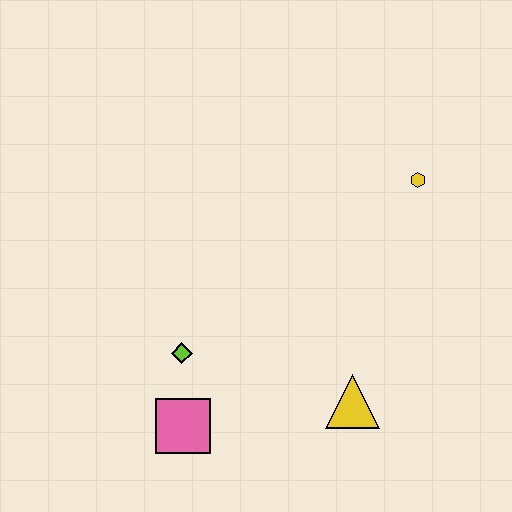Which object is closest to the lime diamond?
The pink square is closest to the lime diamond.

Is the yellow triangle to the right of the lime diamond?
Yes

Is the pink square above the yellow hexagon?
No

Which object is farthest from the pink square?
The yellow hexagon is farthest from the pink square.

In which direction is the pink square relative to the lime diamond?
The pink square is below the lime diamond.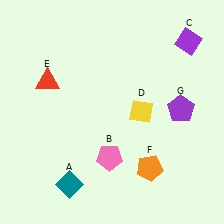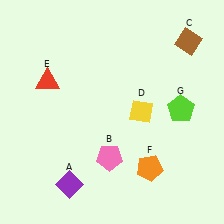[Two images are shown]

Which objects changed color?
A changed from teal to purple. C changed from purple to brown. G changed from purple to lime.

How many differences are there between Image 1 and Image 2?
There are 3 differences between the two images.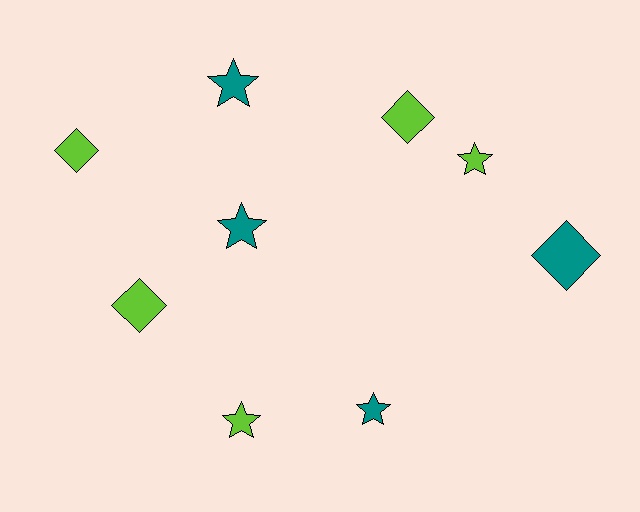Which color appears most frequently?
Lime, with 5 objects.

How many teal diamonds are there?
There is 1 teal diamond.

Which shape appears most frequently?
Star, with 5 objects.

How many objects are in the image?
There are 9 objects.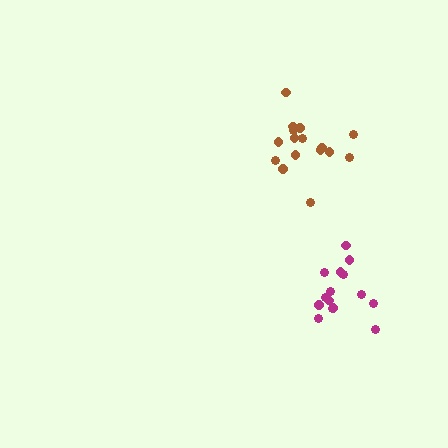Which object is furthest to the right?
The magenta cluster is rightmost.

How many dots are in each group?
Group 1: 16 dots, Group 2: 15 dots (31 total).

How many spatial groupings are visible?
There are 2 spatial groupings.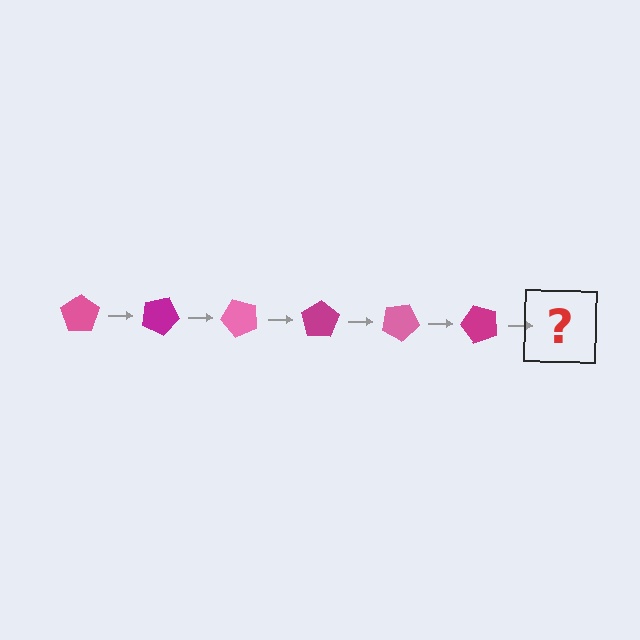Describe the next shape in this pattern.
It should be a pink pentagon, rotated 150 degrees from the start.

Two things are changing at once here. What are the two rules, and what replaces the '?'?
The two rules are that it rotates 25 degrees each step and the color cycles through pink and magenta. The '?' should be a pink pentagon, rotated 150 degrees from the start.